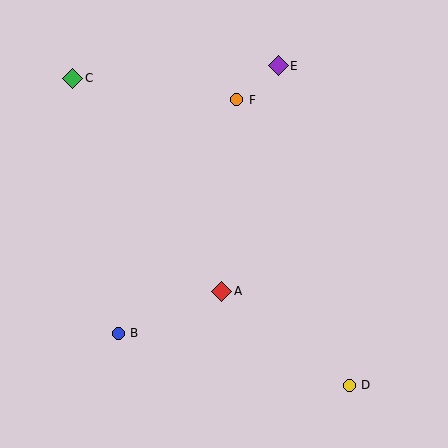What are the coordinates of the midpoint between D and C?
The midpoint between D and C is at (211, 232).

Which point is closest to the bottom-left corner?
Point B is closest to the bottom-left corner.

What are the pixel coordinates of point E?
Point E is at (278, 66).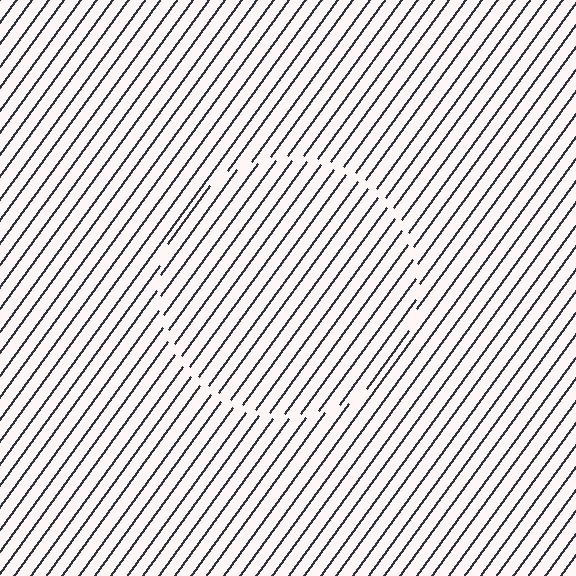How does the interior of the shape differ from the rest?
The interior of the shape contains the same grating, shifted by half a period — the contour is defined by the phase discontinuity where line-ends from the inner and outer gratings abut.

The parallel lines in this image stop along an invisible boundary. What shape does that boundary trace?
An illusory circle. The interior of the shape contains the same grating, shifted by half a period — the contour is defined by the phase discontinuity where line-ends from the inner and outer gratings abut.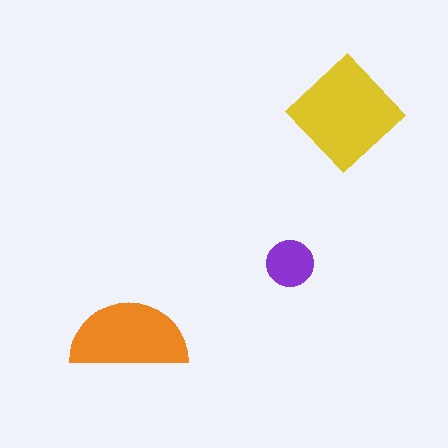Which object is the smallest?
The purple circle.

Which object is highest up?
The yellow diamond is topmost.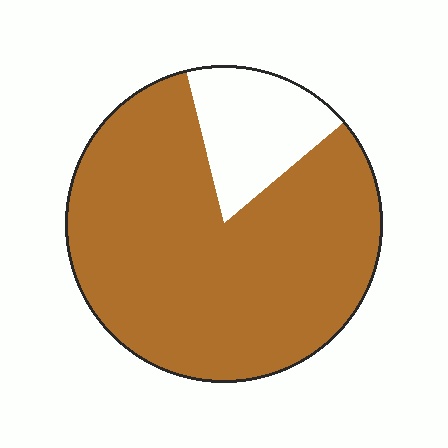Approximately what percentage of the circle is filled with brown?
Approximately 80%.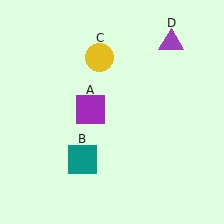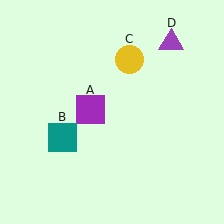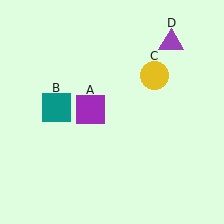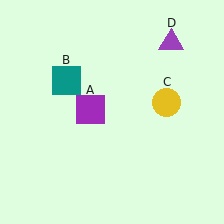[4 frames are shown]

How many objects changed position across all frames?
2 objects changed position: teal square (object B), yellow circle (object C).